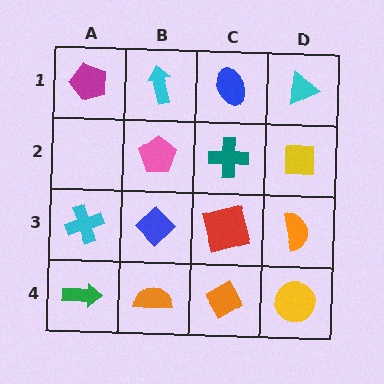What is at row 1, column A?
A magenta pentagon.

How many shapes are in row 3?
4 shapes.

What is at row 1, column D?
A cyan triangle.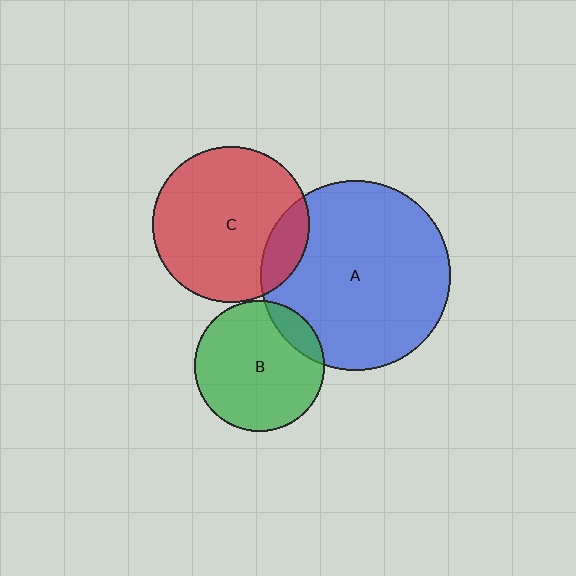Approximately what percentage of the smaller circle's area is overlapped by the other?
Approximately 15%.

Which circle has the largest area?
Circle A (blue).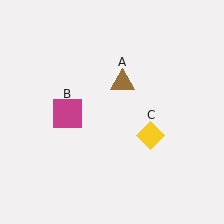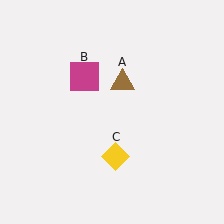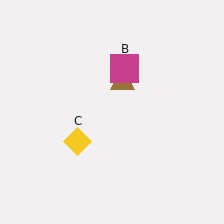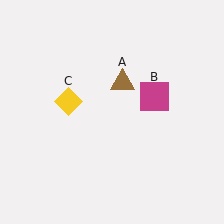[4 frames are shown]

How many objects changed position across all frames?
2 objects changed position: magenta square (object B), yellow diamond (object C).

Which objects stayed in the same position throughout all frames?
Brown triangle (object A) remained stationary.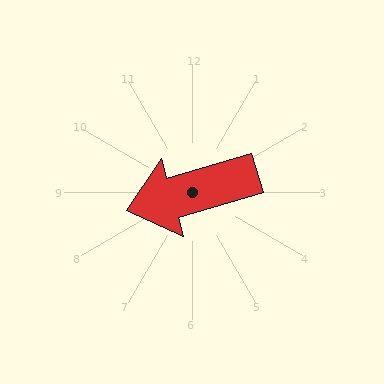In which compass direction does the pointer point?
West.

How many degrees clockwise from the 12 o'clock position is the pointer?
Approximately 254 degrees.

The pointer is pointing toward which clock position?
Roughly 8 o'clock.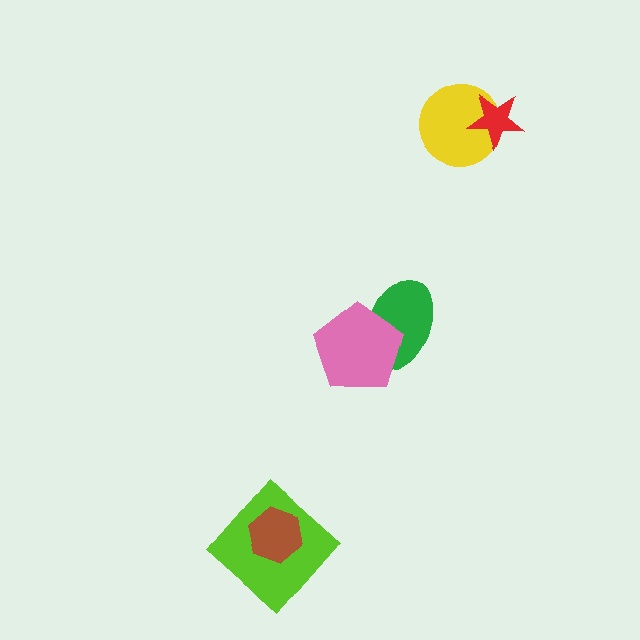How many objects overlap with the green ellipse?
1 object overlaps with the green ellipse.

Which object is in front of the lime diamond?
The brown hexagon is in front of the lime diamond.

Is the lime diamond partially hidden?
Yes, it is partially covered by another shape.